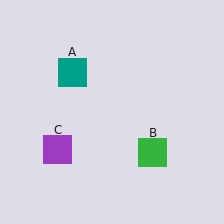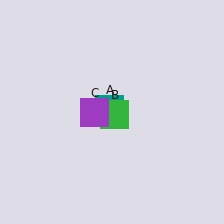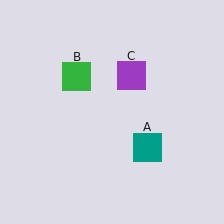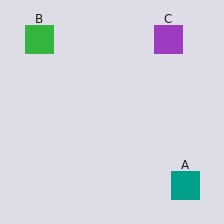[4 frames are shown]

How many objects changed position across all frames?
3 objects changed position: teal square (object A), green square (object B), purple square (object C).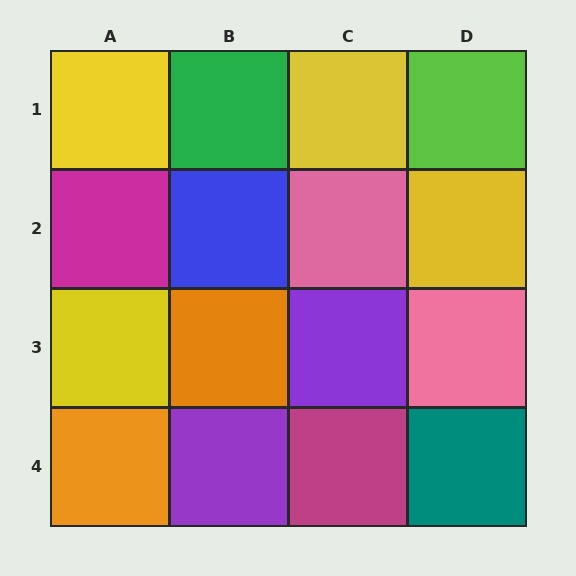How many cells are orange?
2 cells are orange.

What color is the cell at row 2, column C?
Pink.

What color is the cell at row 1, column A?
Yellow.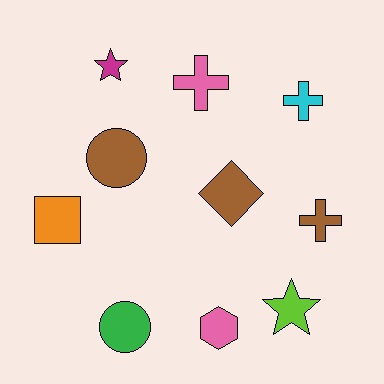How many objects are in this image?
There are 10 objects.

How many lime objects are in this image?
There is 1 lime object.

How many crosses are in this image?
There are 3 crosses.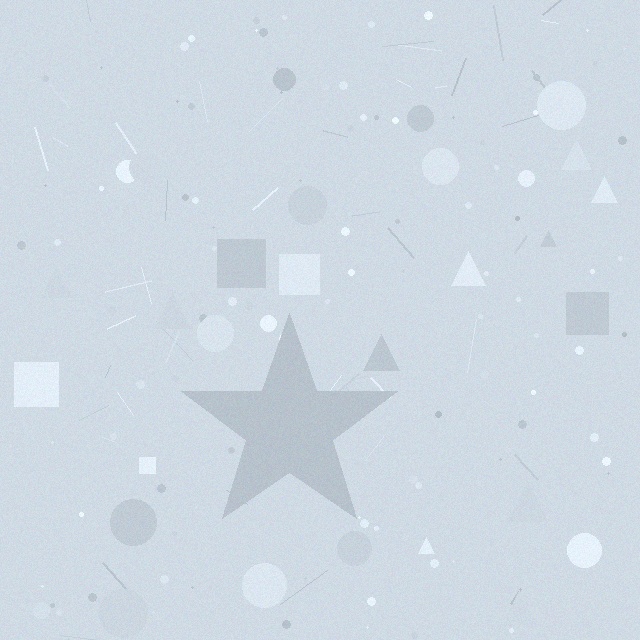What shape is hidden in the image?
A star is hidden in the image.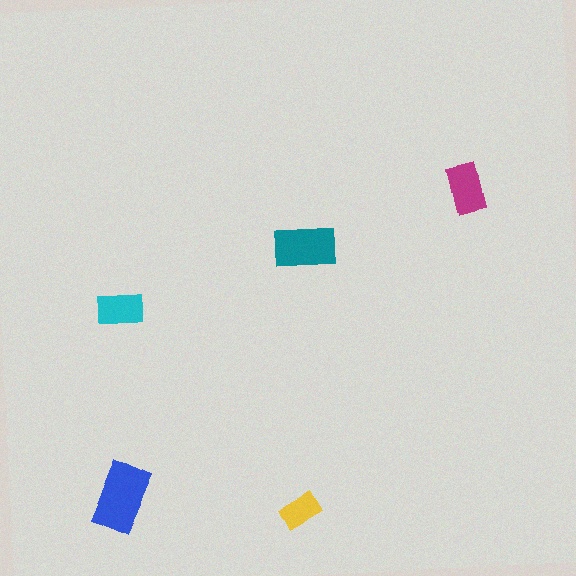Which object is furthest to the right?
The magenta rectangle is rightmost.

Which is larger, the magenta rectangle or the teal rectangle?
The teal one.